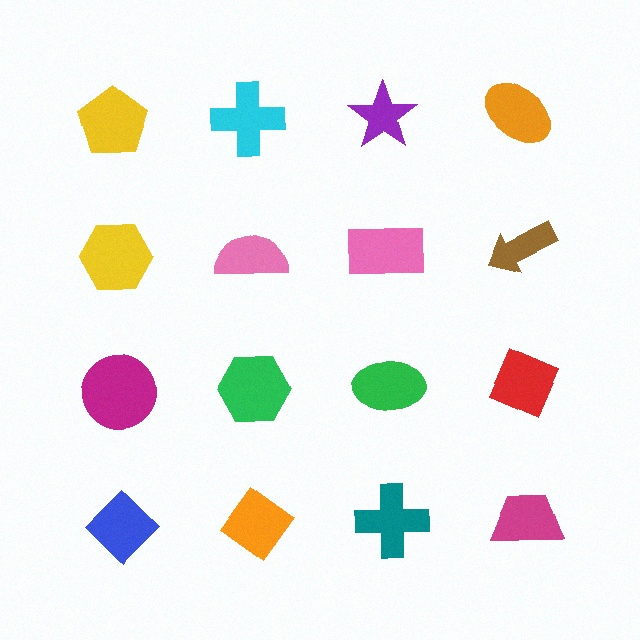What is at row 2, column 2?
A pink semicircle.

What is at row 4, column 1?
A blue diamond.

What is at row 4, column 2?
An orange diamond.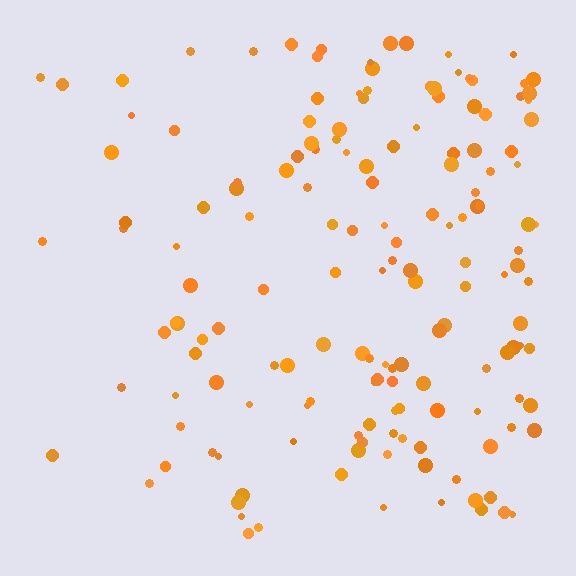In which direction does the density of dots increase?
From left to right, with the right side densest.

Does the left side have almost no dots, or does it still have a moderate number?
Still a moderate number, just noticeably fewer than the right.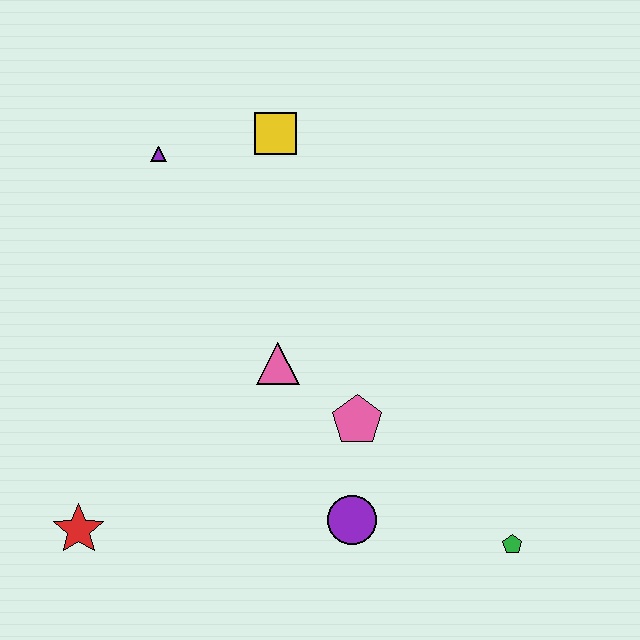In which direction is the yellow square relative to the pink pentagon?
The yellow square is above the pink pentagon.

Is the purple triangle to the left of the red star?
No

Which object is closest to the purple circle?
The pink pentagon is closest to the purple circle.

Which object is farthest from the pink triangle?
The green pentagon is farthest from the pink triangle.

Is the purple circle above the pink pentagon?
No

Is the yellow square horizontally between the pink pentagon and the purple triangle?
Yes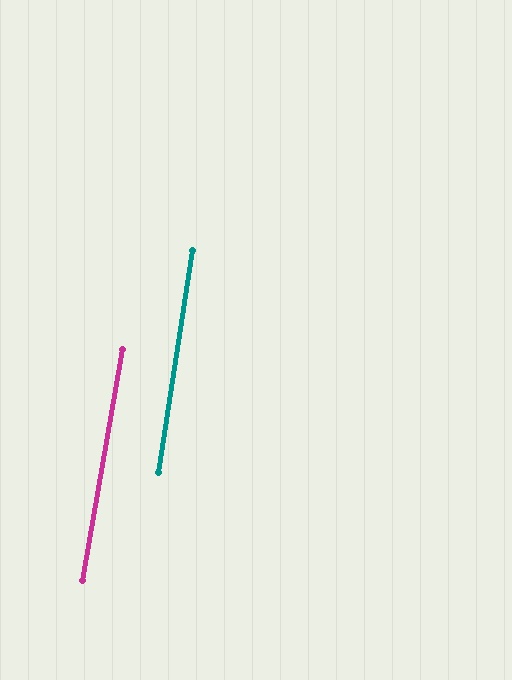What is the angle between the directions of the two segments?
Approximately 1 degree.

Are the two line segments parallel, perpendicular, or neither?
Parallel — their directions differ by only 1.2°.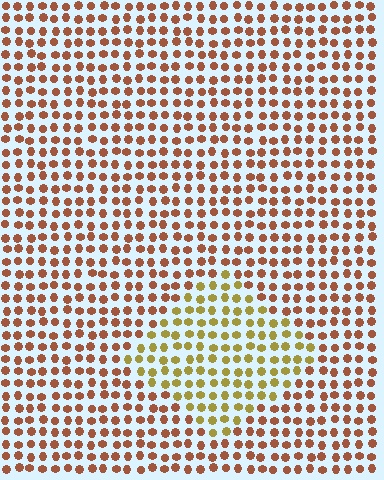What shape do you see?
I see a diamond.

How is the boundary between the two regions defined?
The boundary is defined purely by a slight shift in hue (about 39 degrees). Spacing, size, and orientation are identical on both sides.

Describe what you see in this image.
The image is filled with small brown elements in a uniform arrangement. A diamond-shaped region is visible where the elements are tinted to a slightly different hue, forming a subtle color boundary.